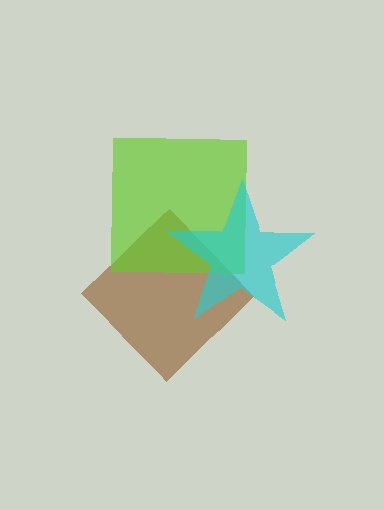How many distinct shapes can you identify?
There are 3 distinct shapes: a brown diamond, a lime square, a cyan star.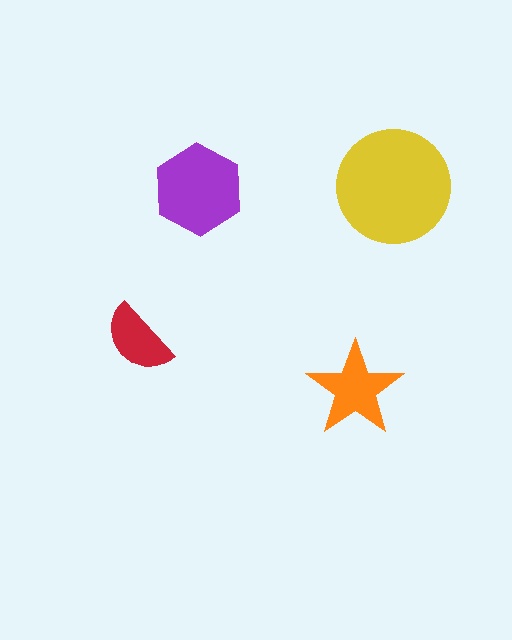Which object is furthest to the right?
The yellow circle is rightmost.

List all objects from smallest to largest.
The red semicircle, the orange star, the purple hexagon, the yellow circle.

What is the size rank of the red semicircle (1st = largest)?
4th.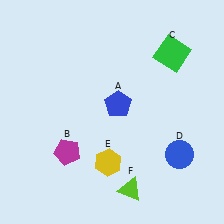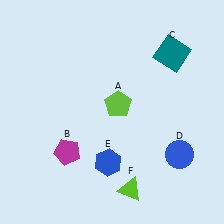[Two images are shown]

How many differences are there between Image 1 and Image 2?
There are 3 differences between the two images.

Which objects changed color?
A changed from blue to lime. C changed from green to teal. E changed from yellow to blue.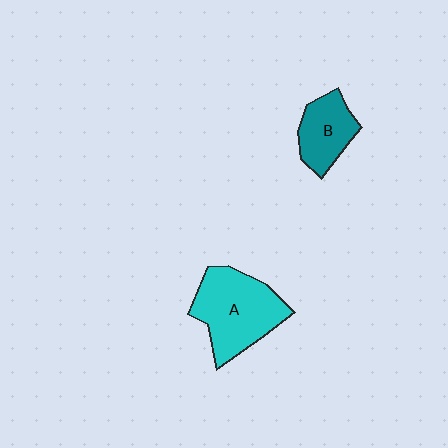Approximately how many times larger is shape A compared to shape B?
Approximately 1.7 times.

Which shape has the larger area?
Shape A (cyan).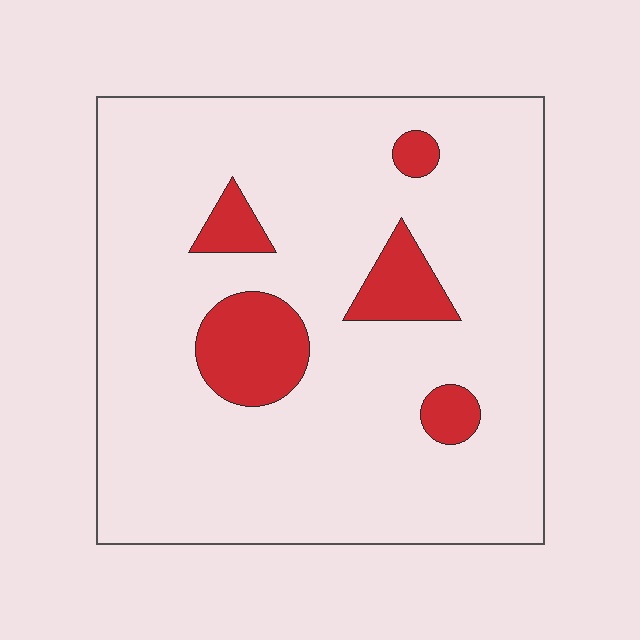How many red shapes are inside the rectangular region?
5.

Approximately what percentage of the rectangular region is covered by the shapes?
Approximately 10%.